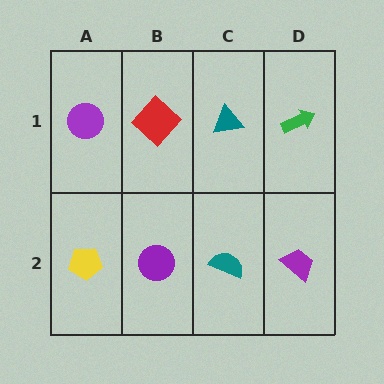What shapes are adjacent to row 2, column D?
A green arrow (row 1, column D), a teal semicircle (row 2, column C).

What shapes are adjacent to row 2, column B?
A red diamond (row 1, column B), a yellow pentagon (row 2, column A), a teal semicircle (row 2, column C).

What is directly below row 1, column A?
A yellow pentagon.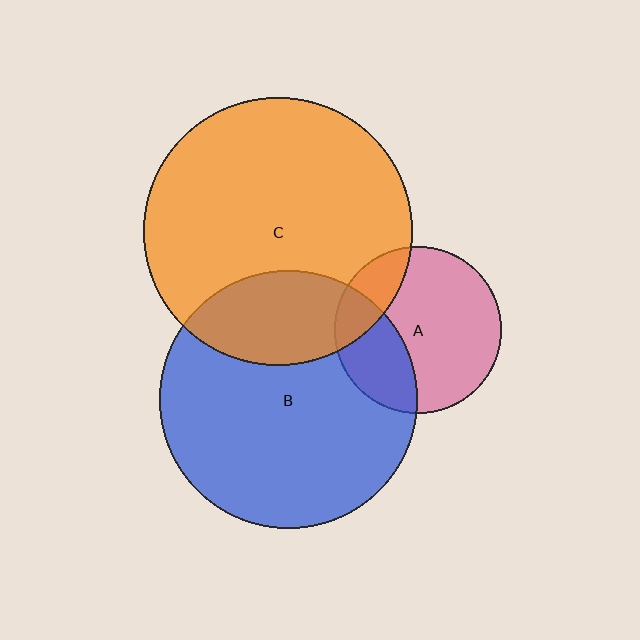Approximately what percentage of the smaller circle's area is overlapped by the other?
Approximately 25%.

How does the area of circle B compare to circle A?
Approximately 2.4 times.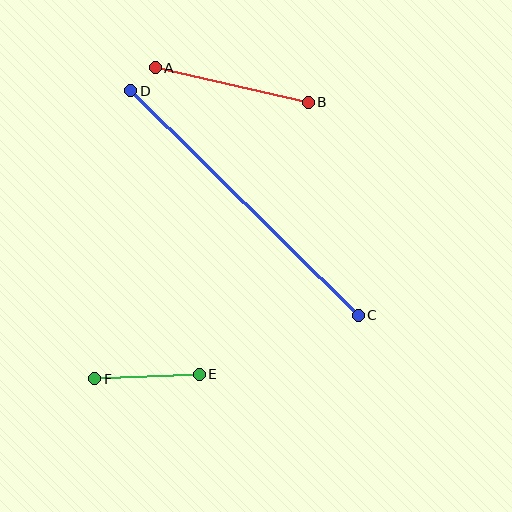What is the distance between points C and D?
The distance is approximately 320 pixels.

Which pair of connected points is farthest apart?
Points C and D are farthest apart.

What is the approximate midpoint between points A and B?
The midpoint is at approximately (232, 85) pixels.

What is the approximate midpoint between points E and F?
The midpoint is at approximately (147, 377) pixels.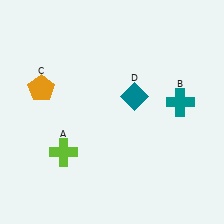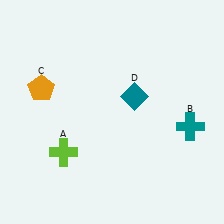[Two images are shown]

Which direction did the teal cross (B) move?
The teal cross (B) moved down.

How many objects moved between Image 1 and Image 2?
1 object moved between the two images.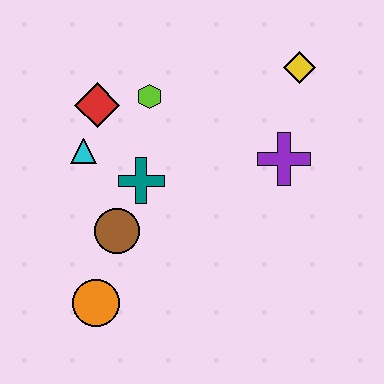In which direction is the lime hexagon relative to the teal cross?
The lime hexagon is above the teal cross.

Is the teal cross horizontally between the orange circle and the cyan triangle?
No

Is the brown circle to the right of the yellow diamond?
No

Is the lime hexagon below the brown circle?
No